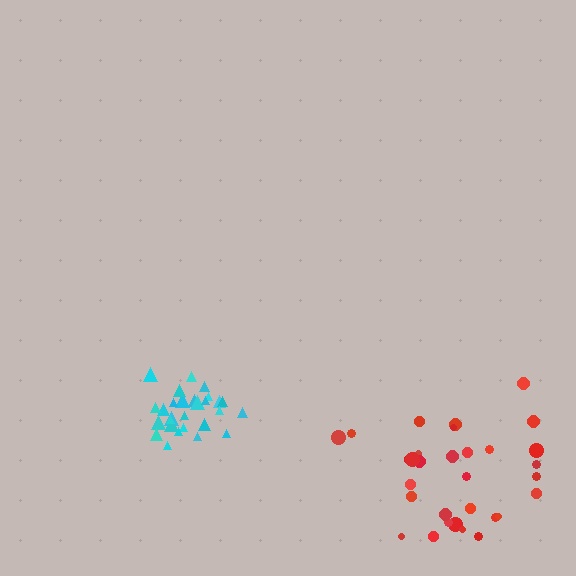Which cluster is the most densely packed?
Cyan.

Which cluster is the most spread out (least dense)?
Red.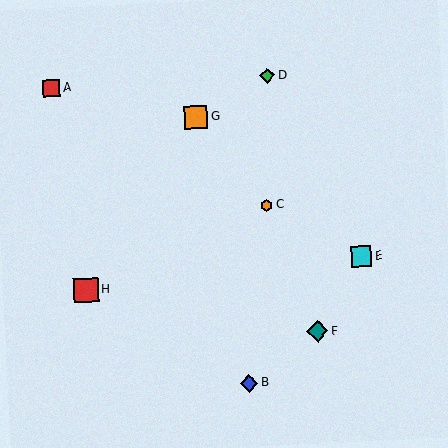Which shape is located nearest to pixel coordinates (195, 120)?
The orange square (labeled G) at (196, 117) is nearest to that location.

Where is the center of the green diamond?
The center of the green diamond is at (267, 76).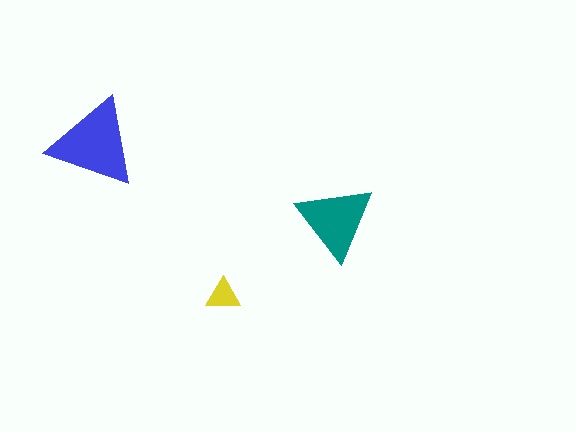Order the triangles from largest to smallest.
the blue one, the teal one, the yellow one.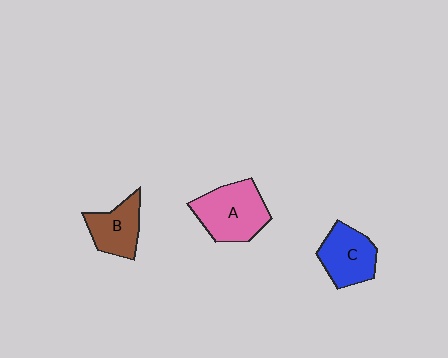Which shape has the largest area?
Shape A (pink).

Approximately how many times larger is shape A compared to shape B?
Approximately 1.4 times.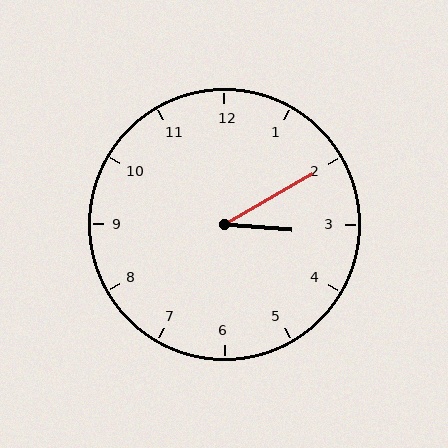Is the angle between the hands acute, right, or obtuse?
It is acute.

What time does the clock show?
3:10.